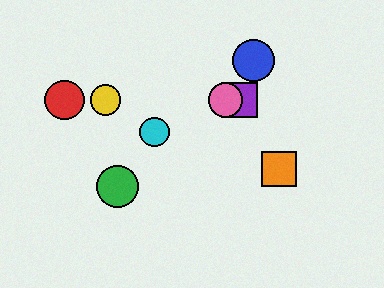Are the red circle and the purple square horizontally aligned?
Yes, both are at y≈100.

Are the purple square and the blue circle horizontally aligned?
No, the purple square is at y≈100 and the blue circle is at y≈60.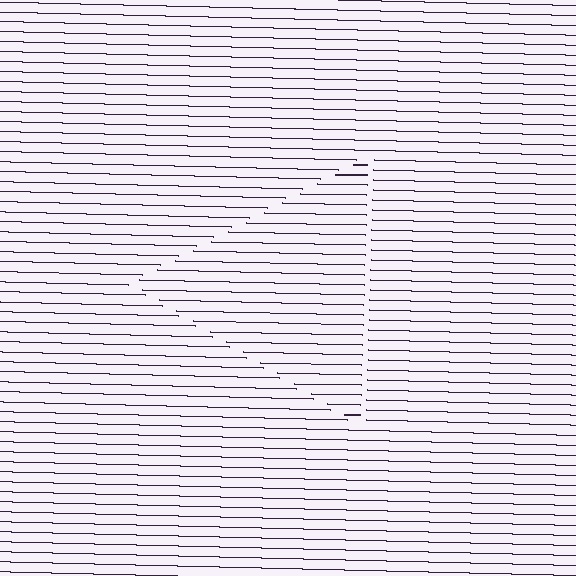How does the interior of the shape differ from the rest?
The interior of the shape contains the same grating, shifted by half a period — the contour is defined by the phase discontinuity where line-ends from the inner and outer gratings abut.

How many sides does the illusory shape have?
3 sides — the line-ends trace a triangle.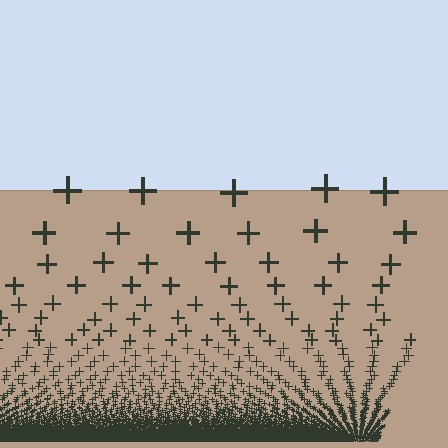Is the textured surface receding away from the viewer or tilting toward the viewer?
The surface appears to tilt toward the viewer. Texture elements get larger and sparser toward the top.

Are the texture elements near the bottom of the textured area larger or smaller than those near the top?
Smaller. The gradient is inverted — elements near the bottom are smaller and denser.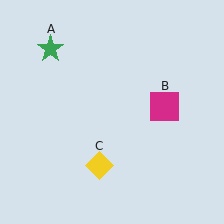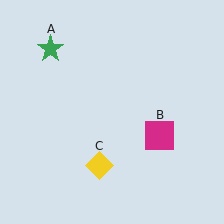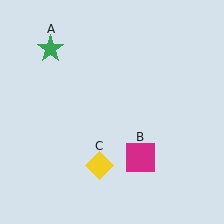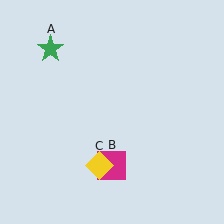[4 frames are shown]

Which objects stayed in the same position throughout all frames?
Green star (object A) and yellow diamond (object C) remained stationary.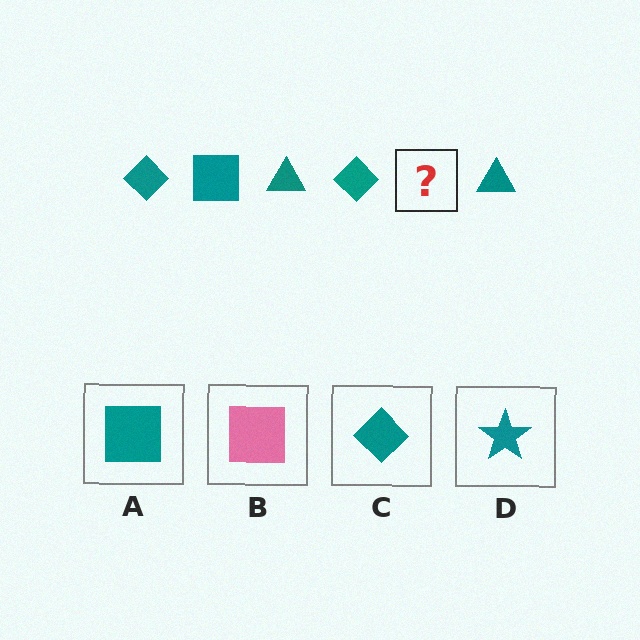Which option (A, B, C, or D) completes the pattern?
A.